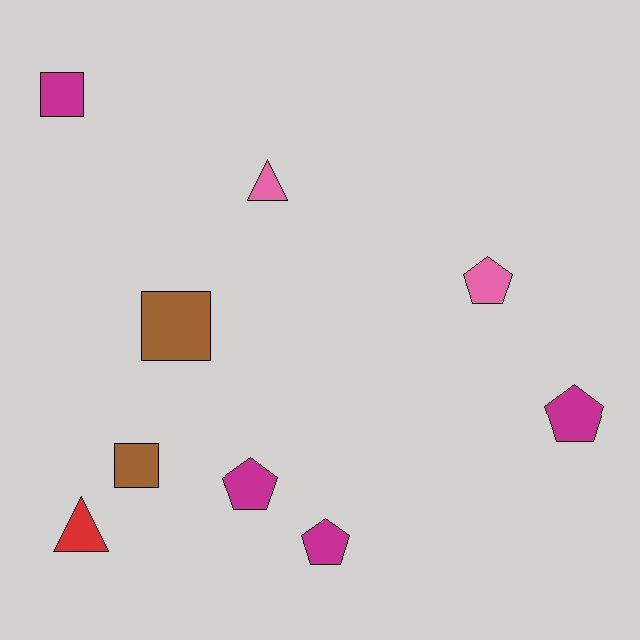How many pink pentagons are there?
There is 1 pink pentagon.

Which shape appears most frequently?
Pentagon, with 4 objects.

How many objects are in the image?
There are 9 objects.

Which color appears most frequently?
Magenta, with 4 objects.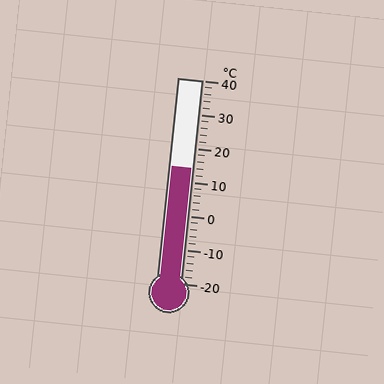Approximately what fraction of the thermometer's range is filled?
The thermometer is filled to approximately 55% of its range.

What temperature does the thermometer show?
The thermometer shows approximately 14°C.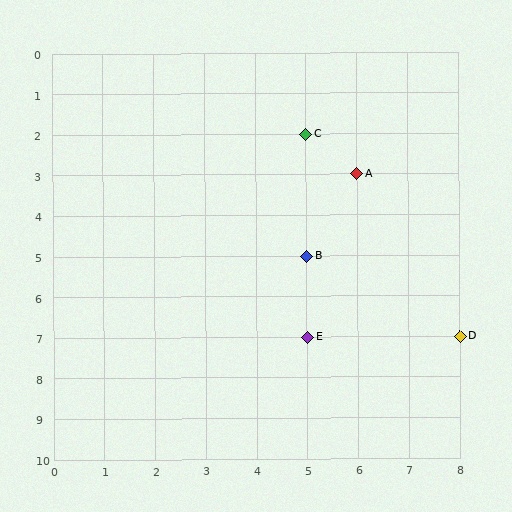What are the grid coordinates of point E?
Point E is at grid coordinates (5, 7).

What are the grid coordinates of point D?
Point D is at grid coordinates (8, 7).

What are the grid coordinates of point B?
Point B is at grid coordinates (5, 5).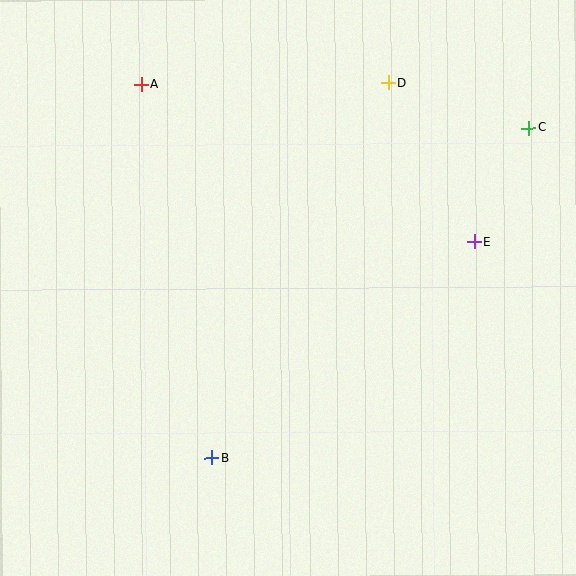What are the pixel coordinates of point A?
Point A is at (141, 84).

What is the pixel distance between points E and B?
The distance between E and B is 340 pixels.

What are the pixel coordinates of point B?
Point B is at (212, 458).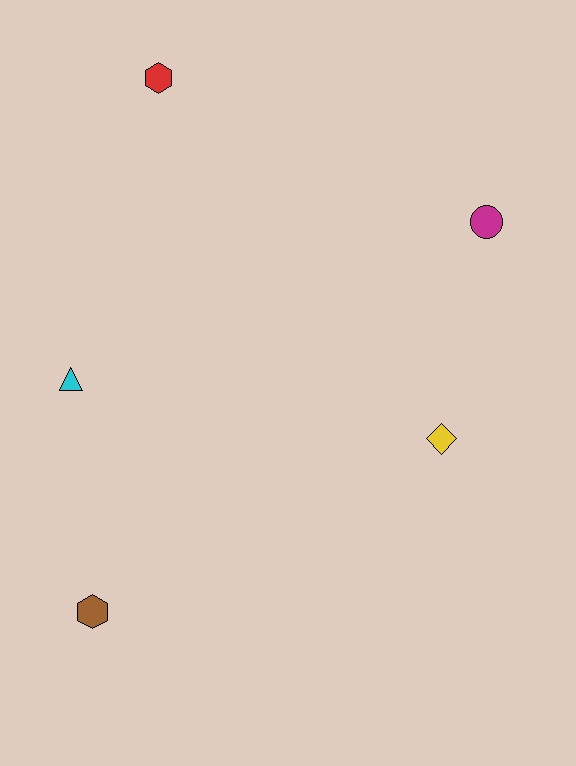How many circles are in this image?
There is 1 circle.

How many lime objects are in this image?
There are no lime objects.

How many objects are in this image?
There are 5 objects.